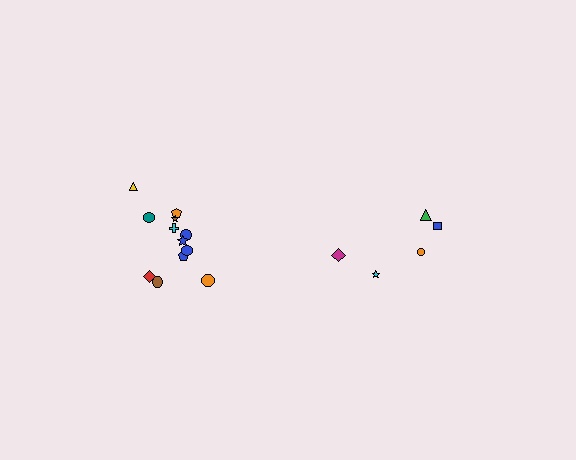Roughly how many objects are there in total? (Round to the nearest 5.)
Roughly 15 objects in total.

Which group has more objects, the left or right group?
The left group.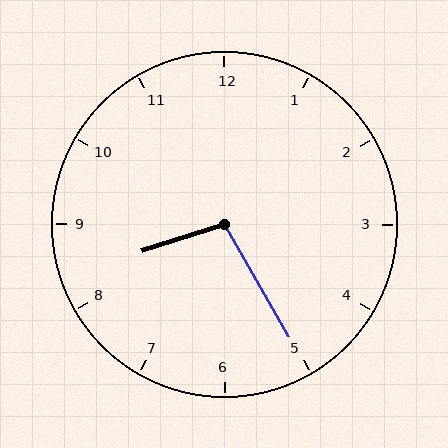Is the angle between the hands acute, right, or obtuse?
It is obtuse.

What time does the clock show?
8:25.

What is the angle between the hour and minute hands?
Approximately 102 degrees.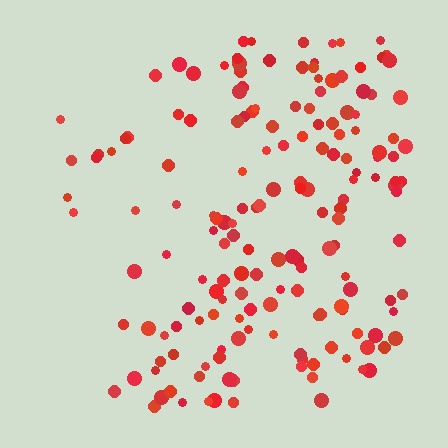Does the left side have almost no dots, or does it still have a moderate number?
Still a moderate number, just noticeably fewer than the right.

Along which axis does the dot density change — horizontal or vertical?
Horizontal.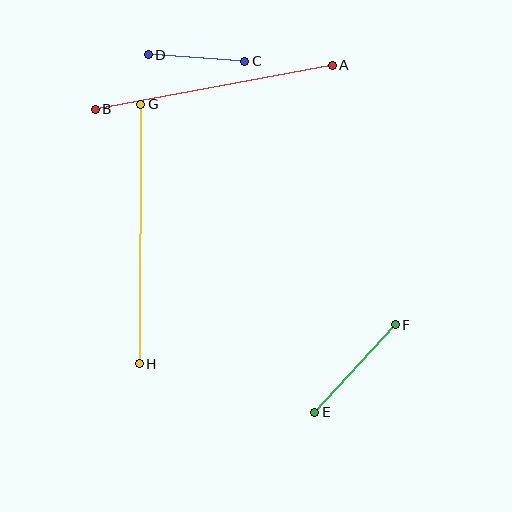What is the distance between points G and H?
The distance is approximately 259 pixels.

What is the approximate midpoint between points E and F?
The midpoint is at approximately (355, 369) pixels.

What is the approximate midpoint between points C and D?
The midpoint is at approximately (196, 58) pixels.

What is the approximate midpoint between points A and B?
The midpoint is at approximately (214, 87) pixels.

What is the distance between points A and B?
The distance is approximately 241 pixels.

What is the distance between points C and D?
The distance is approximately 97 pixels.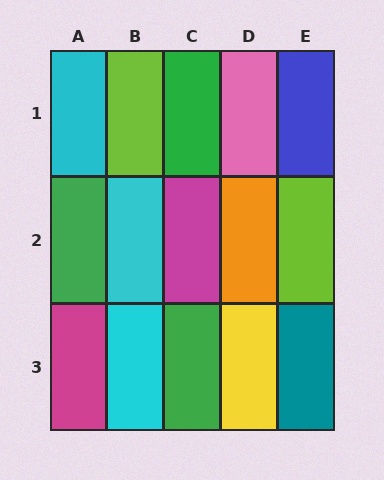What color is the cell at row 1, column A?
Cyan.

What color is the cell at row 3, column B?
Cyan.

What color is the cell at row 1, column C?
Green.